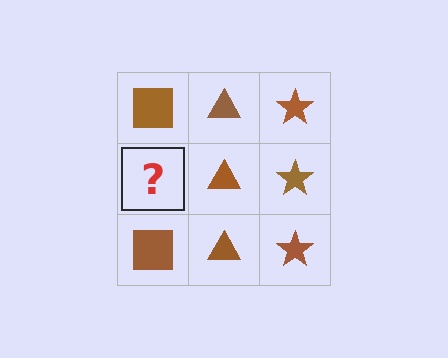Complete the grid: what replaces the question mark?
The question mark should be replaced with a brown square.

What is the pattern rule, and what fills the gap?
The rule is that each column has a consistent shape. The gap should be filled with a brown square.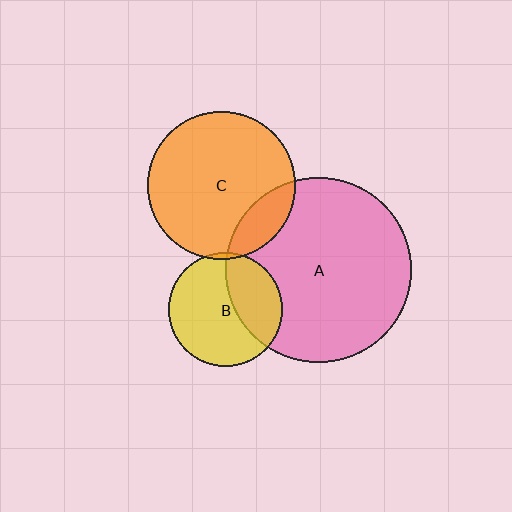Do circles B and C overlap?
Yes.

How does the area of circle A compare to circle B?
Approximately 2.7 times.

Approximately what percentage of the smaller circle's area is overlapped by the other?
Approximately 5%.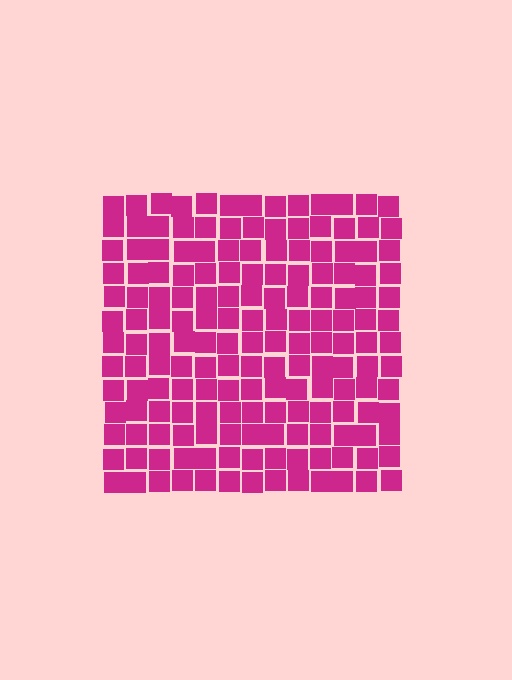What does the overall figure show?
The overall figure shows a square.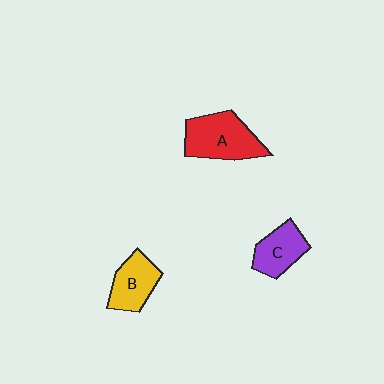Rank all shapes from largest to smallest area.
From largest to smallest: A (red), B (yellow), C (purple).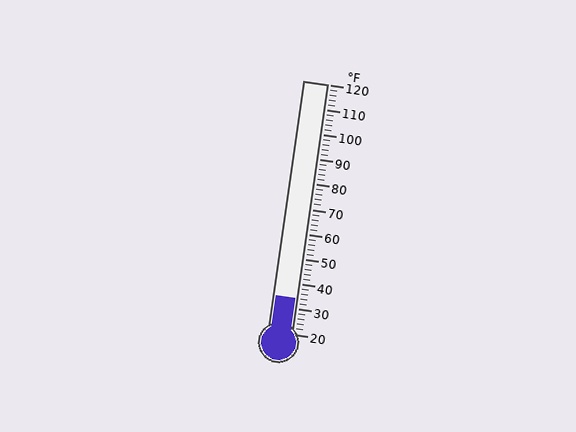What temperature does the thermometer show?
The thermometer shows approximately 34°F.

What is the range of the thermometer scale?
The thermometer scale ranges from 20°F to 120°F.